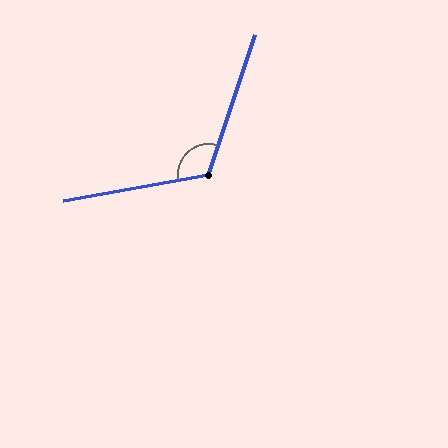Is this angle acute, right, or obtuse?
It is obtuse.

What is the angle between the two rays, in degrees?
Approximately 119 degrees.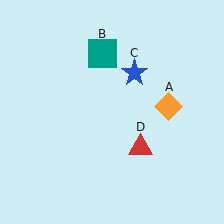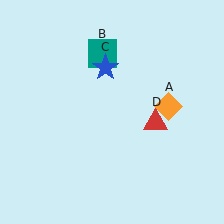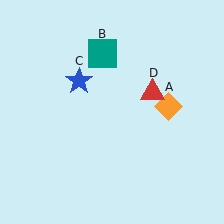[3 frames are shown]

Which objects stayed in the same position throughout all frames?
Orange diamond (object A) and teal square (object B) remained stationary.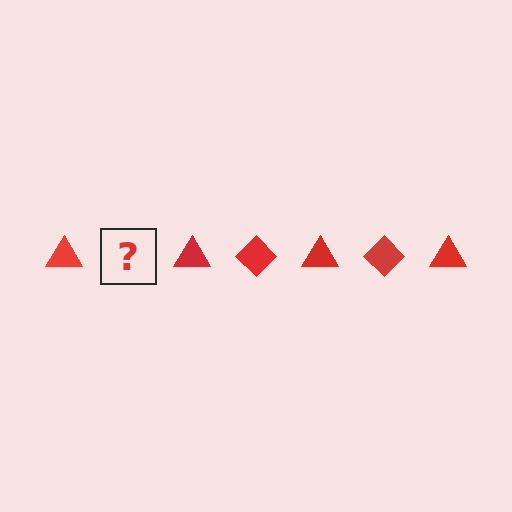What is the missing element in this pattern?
The missing element is a red diamond.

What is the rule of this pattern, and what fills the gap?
The rule is that the pattern cycles through triangle, diamond shapes in red. The gap should be filled with a red diamond.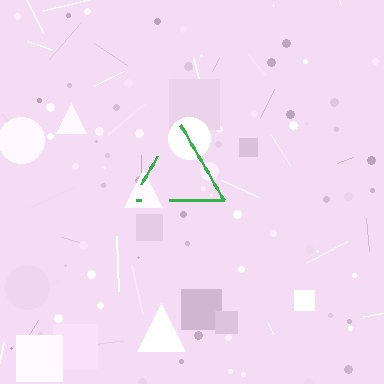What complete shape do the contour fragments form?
The contour fragments form a triangle.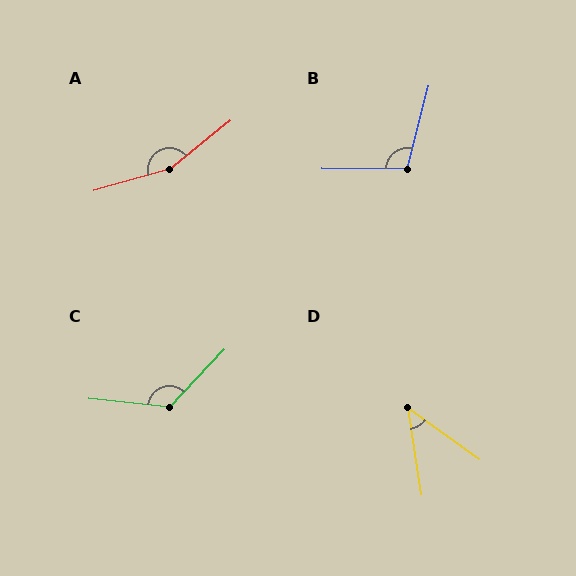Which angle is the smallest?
D, at approximately 46 degrees.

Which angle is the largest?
A, at approximately 157 degrees.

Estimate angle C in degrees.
Approximately 127 degrees.